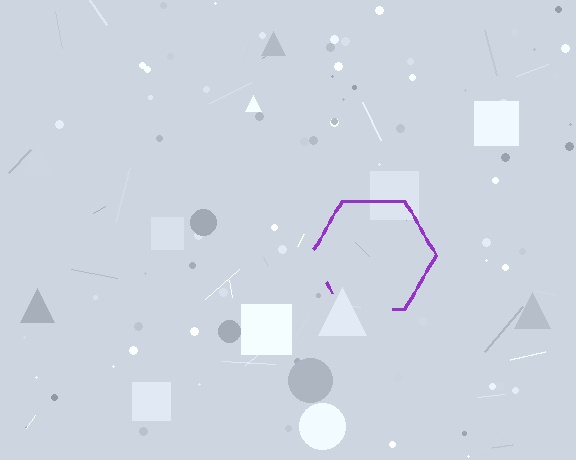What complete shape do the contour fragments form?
The contour fragments form a hexagon.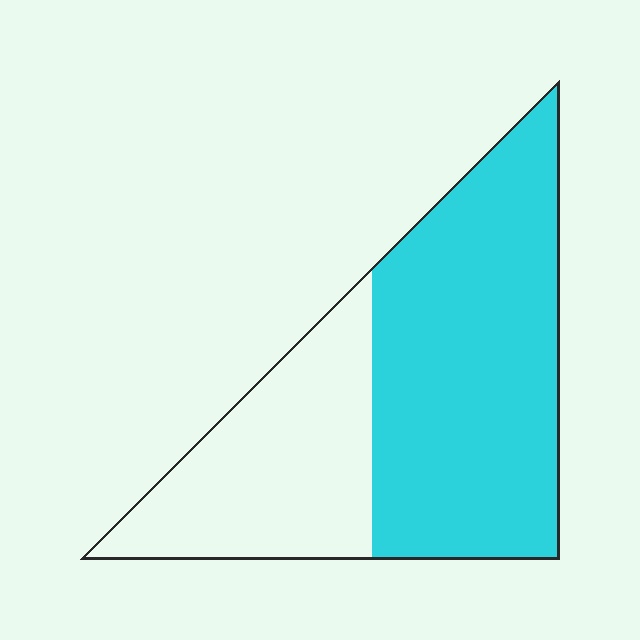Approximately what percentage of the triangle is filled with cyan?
Approximately 65%.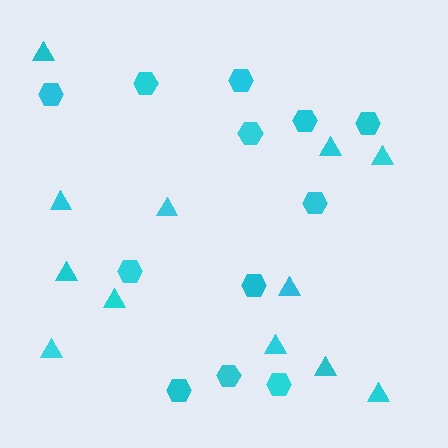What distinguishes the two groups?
There are 2 groups: one group of hexagons (12) and one group of triangles (12).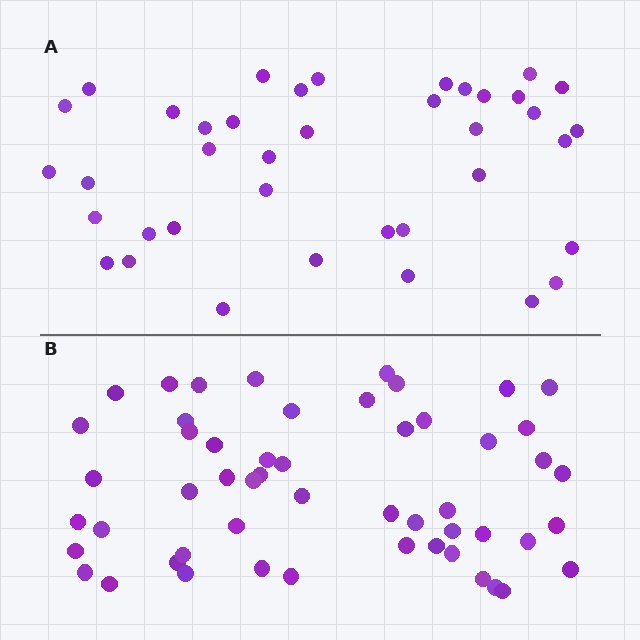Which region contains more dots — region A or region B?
Region B (the bottom region) has more dots.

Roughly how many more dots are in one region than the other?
Region B has approximately 15 more dots than region A.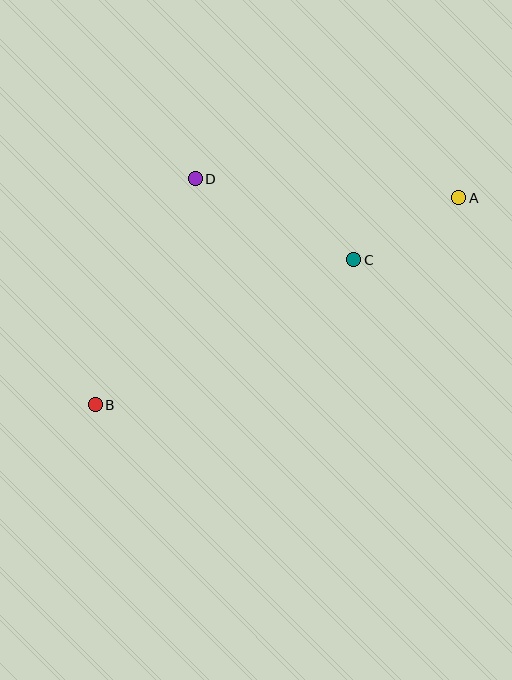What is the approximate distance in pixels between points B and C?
The distance between B and C is approximately 296 pixels.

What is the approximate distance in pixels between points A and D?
The distance between A and D is approximately 264 pixels.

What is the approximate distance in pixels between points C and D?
The distance between C and D is approximately 178 pixels.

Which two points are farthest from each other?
Points A and B are farthest from each other.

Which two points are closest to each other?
Points A and C are closest to each other.